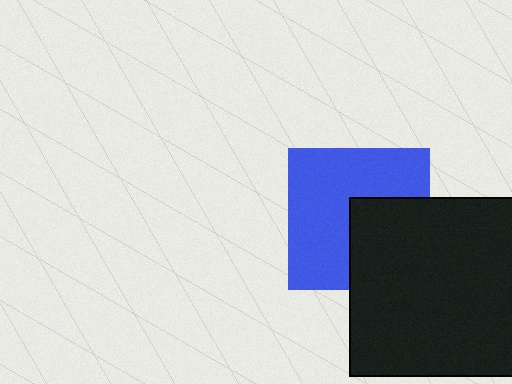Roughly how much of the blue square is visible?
About half of it is visible (roughly 63%).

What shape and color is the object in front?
The object in front is a black square.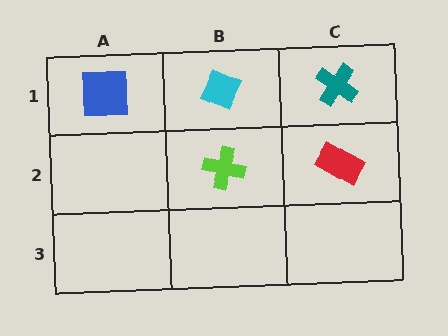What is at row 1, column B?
A cyan diamond.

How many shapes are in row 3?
0 shapes.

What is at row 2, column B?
A lime cross.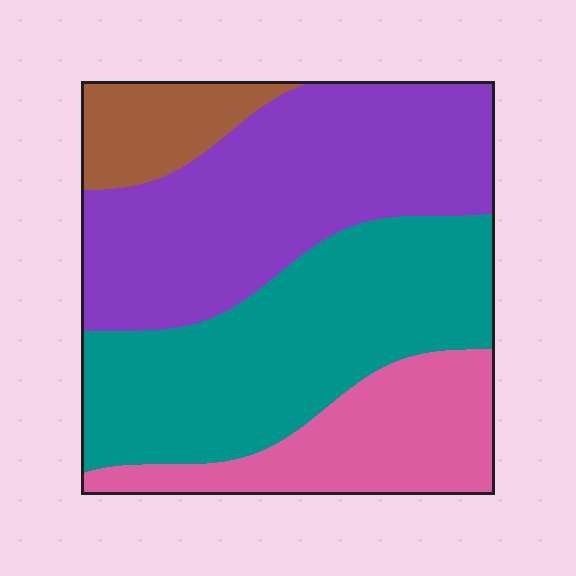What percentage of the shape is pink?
Pink covers roughly 20% of the shape.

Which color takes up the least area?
Brown, at roughly 10%.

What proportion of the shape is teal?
Teal covers about 35% of the shape.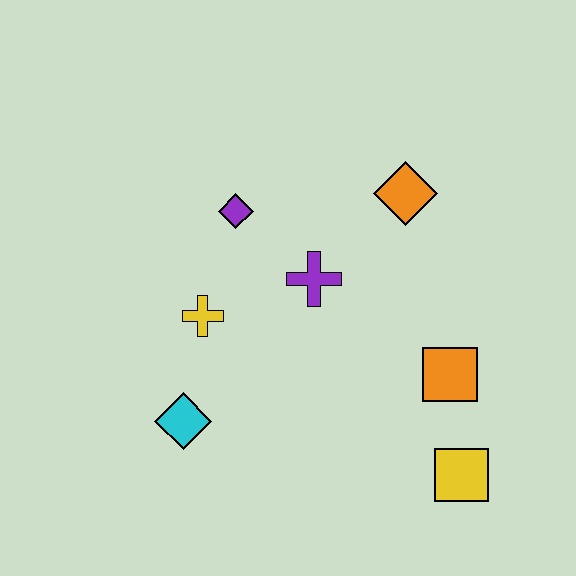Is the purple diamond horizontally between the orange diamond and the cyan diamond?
Yes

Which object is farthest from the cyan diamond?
The orange diamond is farthest from the cyan diamond.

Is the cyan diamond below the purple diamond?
Yes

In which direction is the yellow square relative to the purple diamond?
The yellow square is below the purple diamond.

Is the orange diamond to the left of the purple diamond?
No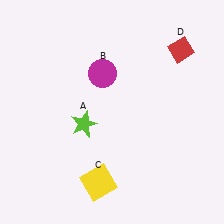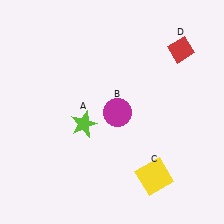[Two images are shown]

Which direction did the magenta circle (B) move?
The magenta circle (B) moved down.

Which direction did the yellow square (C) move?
The yellow square (C) moved right.